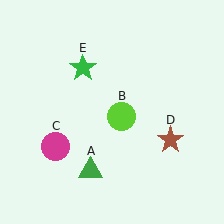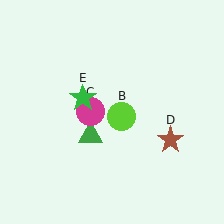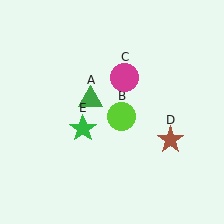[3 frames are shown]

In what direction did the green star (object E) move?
The green star (object E) moved down.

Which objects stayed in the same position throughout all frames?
Lime circle (object B) and brown star (object D) remained stationary.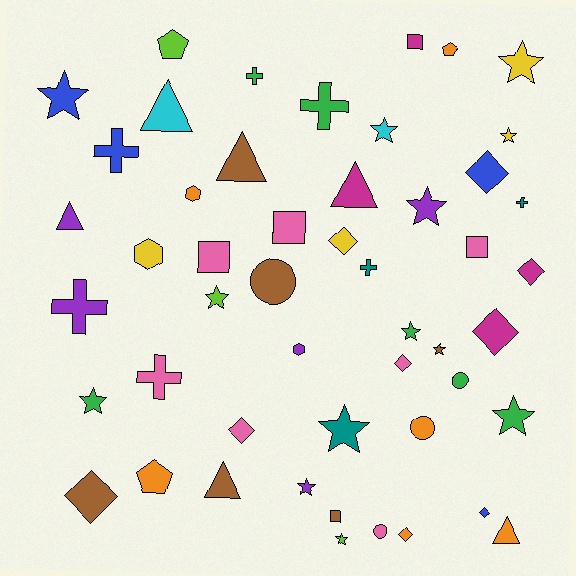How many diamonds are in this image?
There are 9 diamonds.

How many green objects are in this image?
There are 6 green objects.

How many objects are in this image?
There are 50 objects.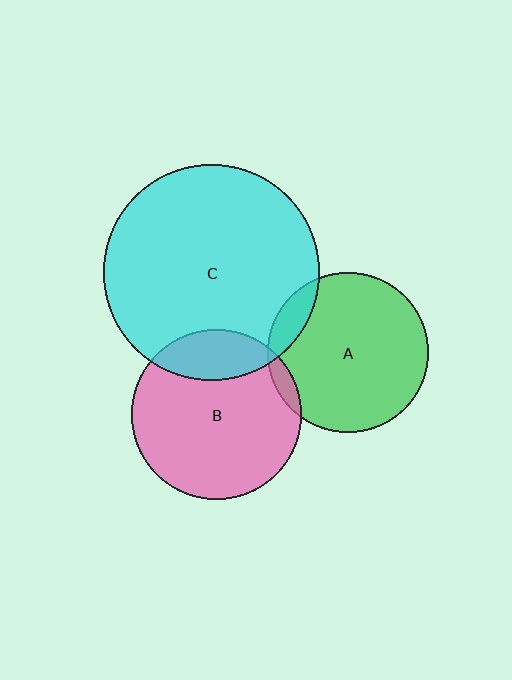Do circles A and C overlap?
Yes.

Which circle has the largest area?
Circle C (cyan).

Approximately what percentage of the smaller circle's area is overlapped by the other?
Approximately 10%.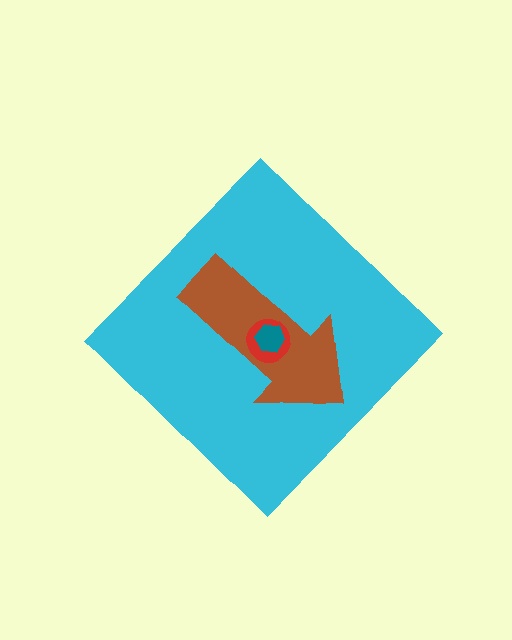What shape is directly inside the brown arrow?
The red circle.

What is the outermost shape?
The cyan diamond.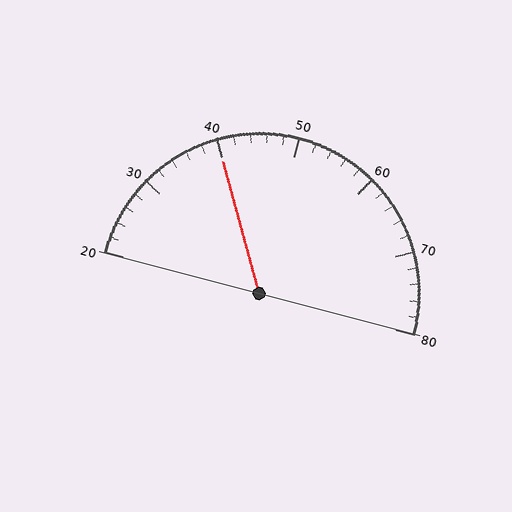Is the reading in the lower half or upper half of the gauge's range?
The reading is in the lower half of the range (20 to 80).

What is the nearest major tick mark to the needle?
The nearest major tick mark is 40.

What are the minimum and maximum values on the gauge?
The gauge ranges from 20 to 80.